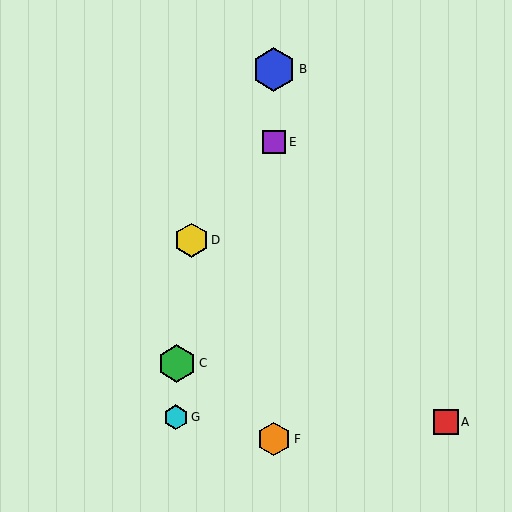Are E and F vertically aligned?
Yes, both are at x≈274.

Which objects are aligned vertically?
Objects B, E, F are aligned vertically.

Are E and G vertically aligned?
No, E is at x≈274 and G is at x≈176.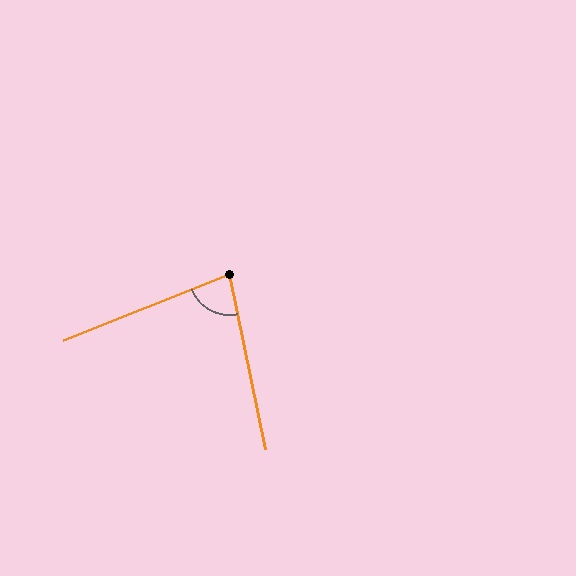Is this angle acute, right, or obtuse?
It is acute.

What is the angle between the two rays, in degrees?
Approximately 80 degrees.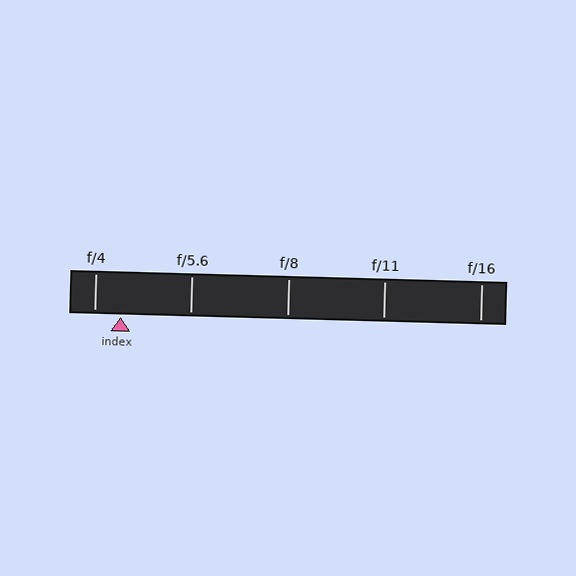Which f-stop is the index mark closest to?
The index mark is closest to f/4.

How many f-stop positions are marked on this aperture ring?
There are 5 f-stop positions marked.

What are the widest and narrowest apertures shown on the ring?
The widest aperture shown is f/4 and the narrowest is f/16.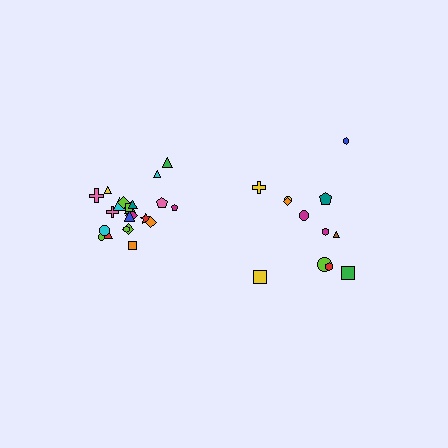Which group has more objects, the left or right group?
The left group.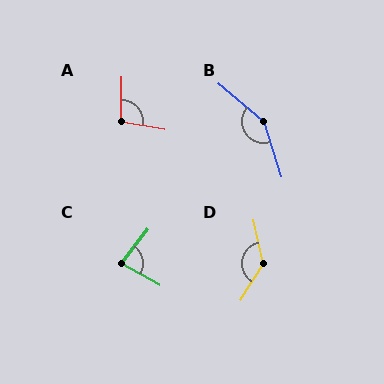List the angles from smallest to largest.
C (81°), A (99°), D (135°), B (147°).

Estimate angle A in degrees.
Approximately 99 degrees.